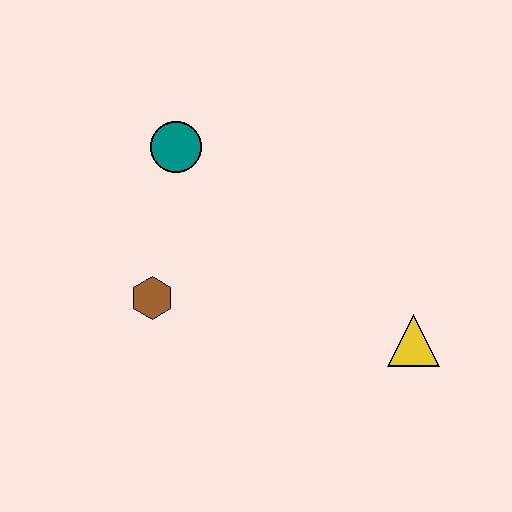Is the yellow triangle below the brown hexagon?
Yes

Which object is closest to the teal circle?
The brown hexagon is closest to the teal circle.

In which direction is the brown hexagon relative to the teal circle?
The brown hexagon is below the teal circle.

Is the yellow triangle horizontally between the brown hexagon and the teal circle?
No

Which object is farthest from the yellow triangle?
The teal circle is farthest from the yellow triangle.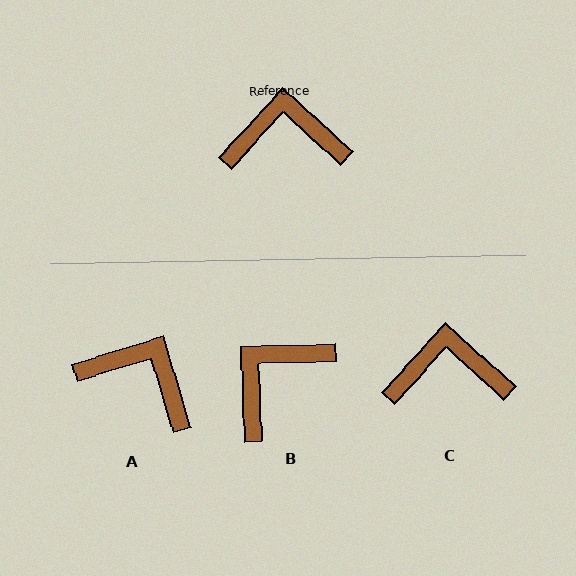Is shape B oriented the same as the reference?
No, it is off by about 44 degrees.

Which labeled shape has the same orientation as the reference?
C.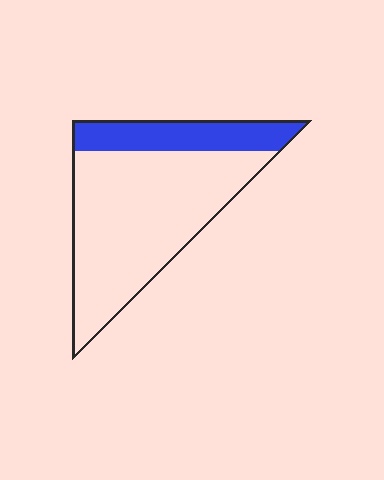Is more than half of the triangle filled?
No.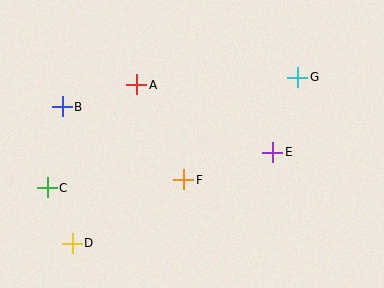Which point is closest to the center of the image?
Point F at (184, 180) is closest to the center.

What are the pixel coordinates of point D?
Point D is at (72, 243).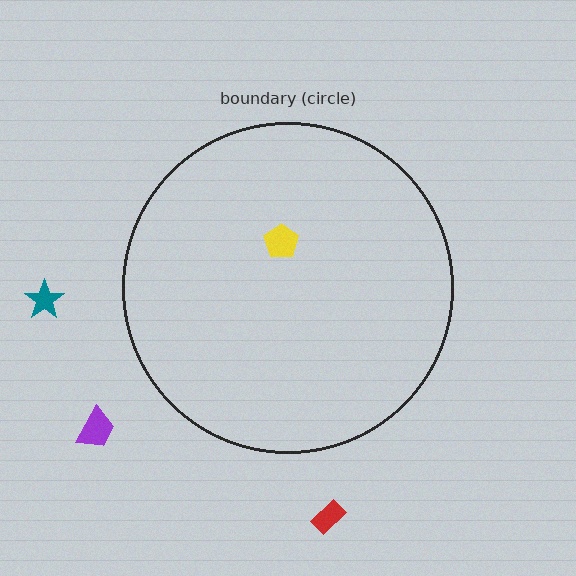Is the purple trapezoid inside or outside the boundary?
Outside.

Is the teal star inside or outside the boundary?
Outside.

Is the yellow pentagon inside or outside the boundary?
Inside.